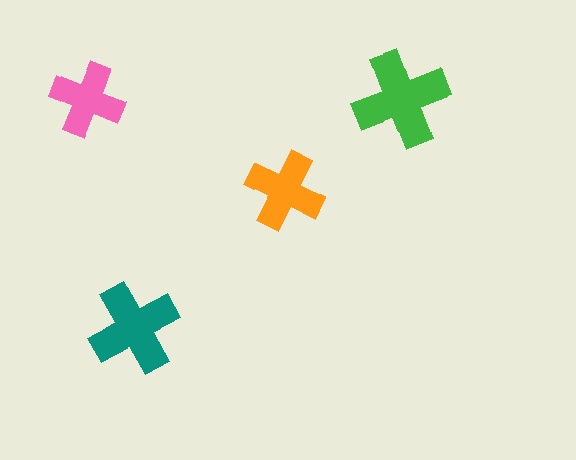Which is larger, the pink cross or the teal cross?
The teal one.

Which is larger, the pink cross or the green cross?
The green one.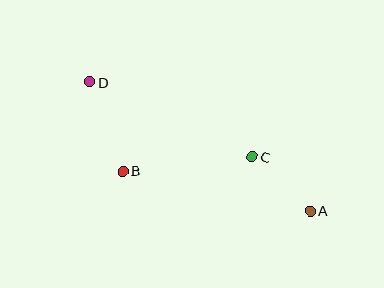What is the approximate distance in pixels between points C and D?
The distance between C and D is approximately 179 pixels.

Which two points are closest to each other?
Points A and C are closest to each other.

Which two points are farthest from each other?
Points A and D are farthest from each other.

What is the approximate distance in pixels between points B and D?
The distance between B and D is approximately 95 pixels.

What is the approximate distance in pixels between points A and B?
The distance between A and B is approximately 192 pixels.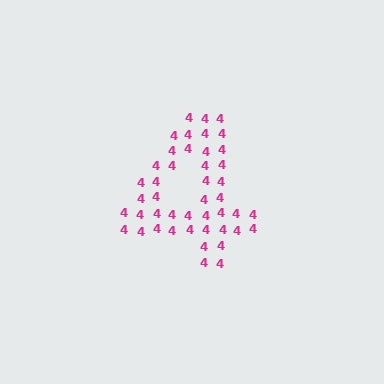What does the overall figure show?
The overall figure shows the digit 4.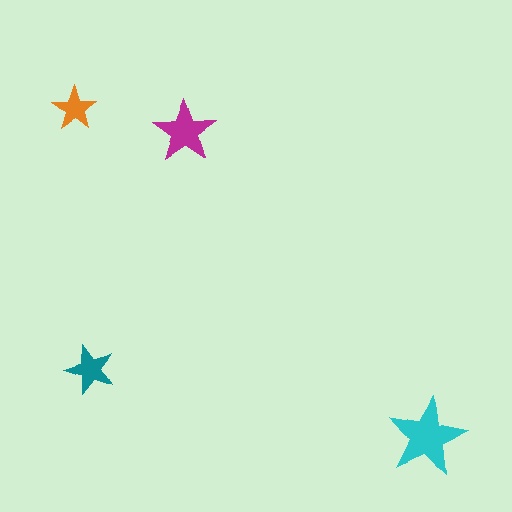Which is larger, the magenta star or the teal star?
The magenta one.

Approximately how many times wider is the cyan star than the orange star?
About 2 times wider.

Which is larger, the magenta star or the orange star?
The magenta one.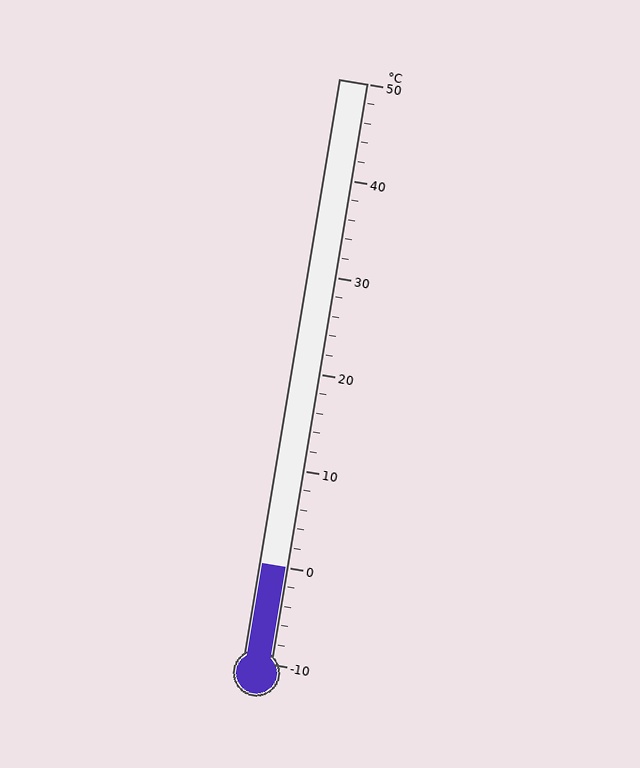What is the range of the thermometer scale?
The thermometer scale ranges from -10°C to 50°C.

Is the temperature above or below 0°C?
The temperature is at 0°C.